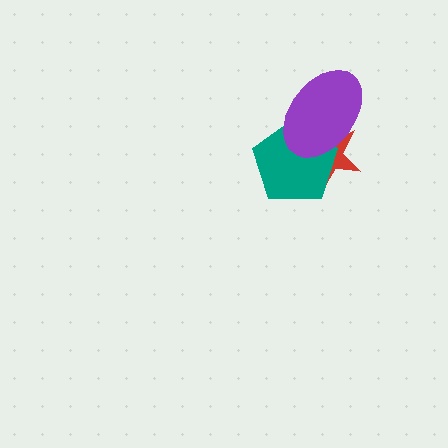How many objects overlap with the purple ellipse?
2 objects overlap with the purple ellipse.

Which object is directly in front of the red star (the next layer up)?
The teal pentagon is directly in front of the red star.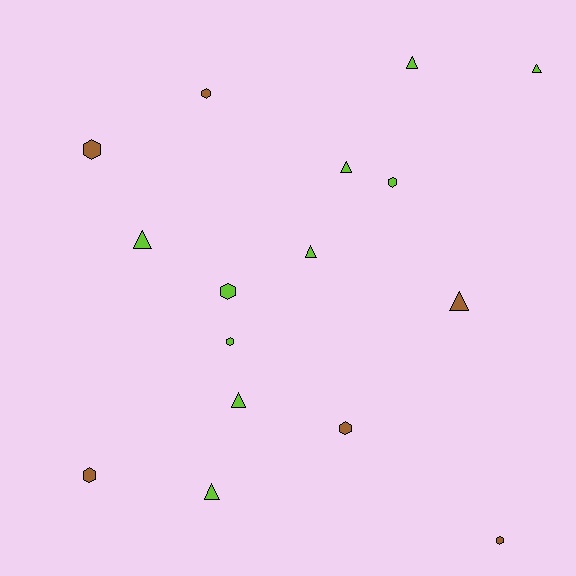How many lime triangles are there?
There are 7 lime triangles.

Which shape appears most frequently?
Hexagon, with 8 objects.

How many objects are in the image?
There are 16 objects.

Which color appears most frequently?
Lime, with 10 objects.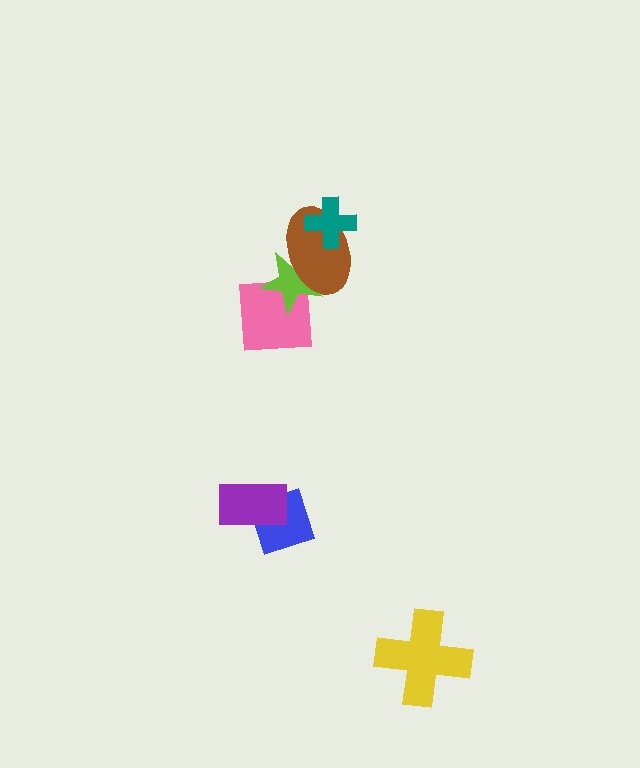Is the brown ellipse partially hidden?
Yes, it is partially covered by another shape.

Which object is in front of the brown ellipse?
The teal cross is in front of the brown ellipse.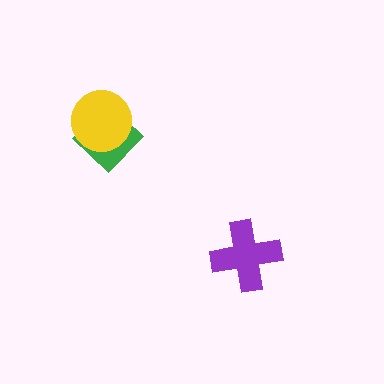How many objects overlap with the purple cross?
0 objects overlap with the purple cross.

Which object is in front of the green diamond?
The yellow circle is in front of the green diamond.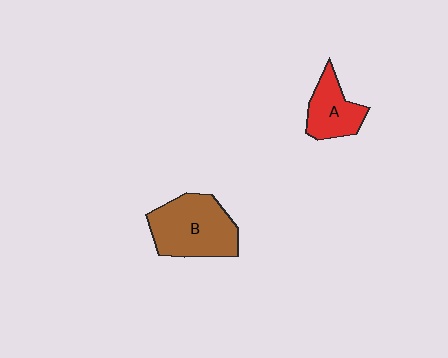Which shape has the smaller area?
Shape A (red).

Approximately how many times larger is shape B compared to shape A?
Approximately 1.7 times.